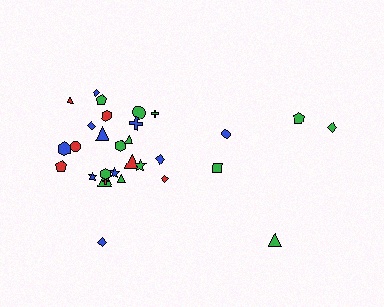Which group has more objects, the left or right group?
The left group.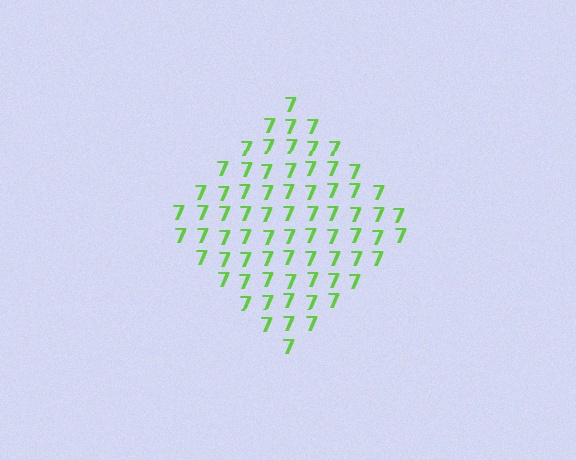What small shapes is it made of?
It is made of small digit 7's.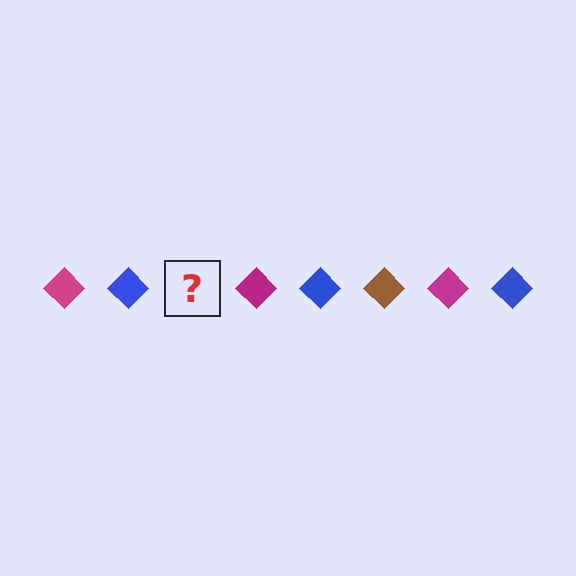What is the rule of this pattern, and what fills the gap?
The rule is that the pattern cycles through magenta, blue, brown diamonds. The gap should be filled with a brown diamond.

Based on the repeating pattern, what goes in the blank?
The blank should be a brown diamond.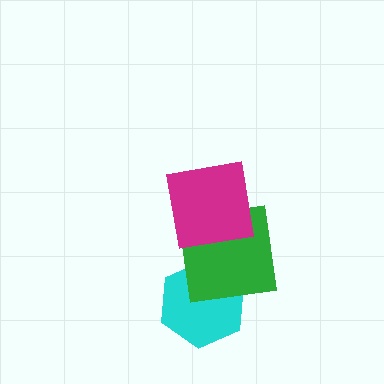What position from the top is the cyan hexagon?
The cyan hexagon is 3rd from the top.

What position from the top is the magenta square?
The magenta square is 1st from the top.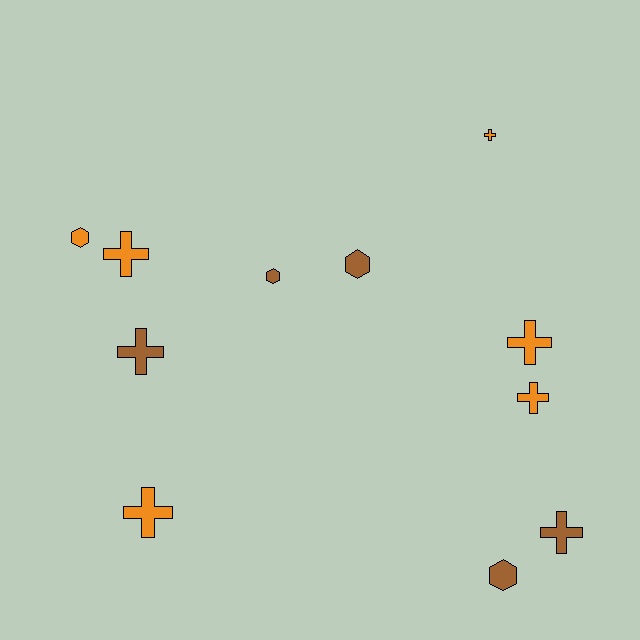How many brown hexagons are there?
There are 3 brown hexagons.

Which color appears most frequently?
Orange, with 6 objects.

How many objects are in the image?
There are 11 objects.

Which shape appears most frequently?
Cross, with 7 objects.